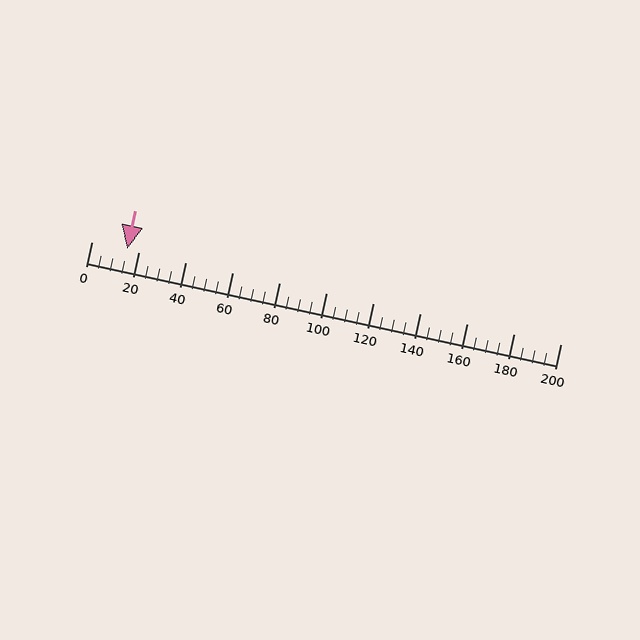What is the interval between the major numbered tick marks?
The major tick marks are spaced 20 units apart.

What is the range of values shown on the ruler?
The ruler shows values from 0 to 200.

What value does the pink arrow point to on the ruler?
The pink arrow points to approximately 15.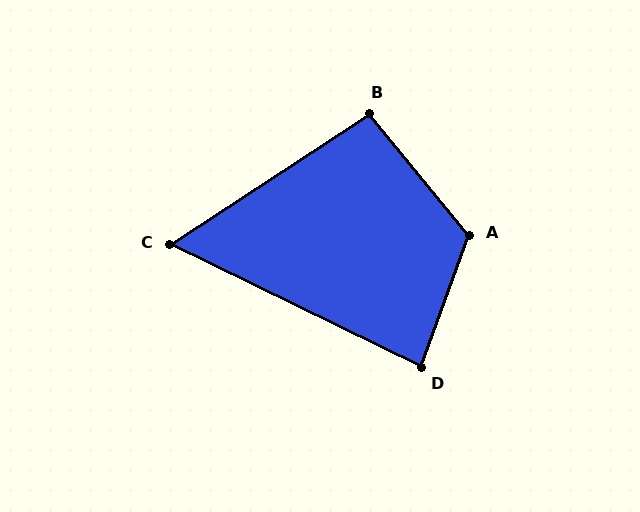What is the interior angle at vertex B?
Approximately 96 degrees (obtuse).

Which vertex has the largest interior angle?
A, at approximately 121 degrees.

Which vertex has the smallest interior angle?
C, at approximately 59 degrees.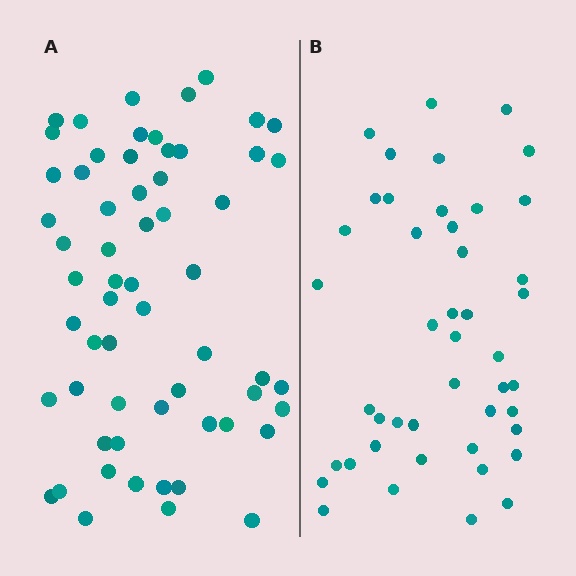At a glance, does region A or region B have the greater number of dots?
Region A (the left region) has more dots.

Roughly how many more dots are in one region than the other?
Region A has approximately 15 more dots than region B.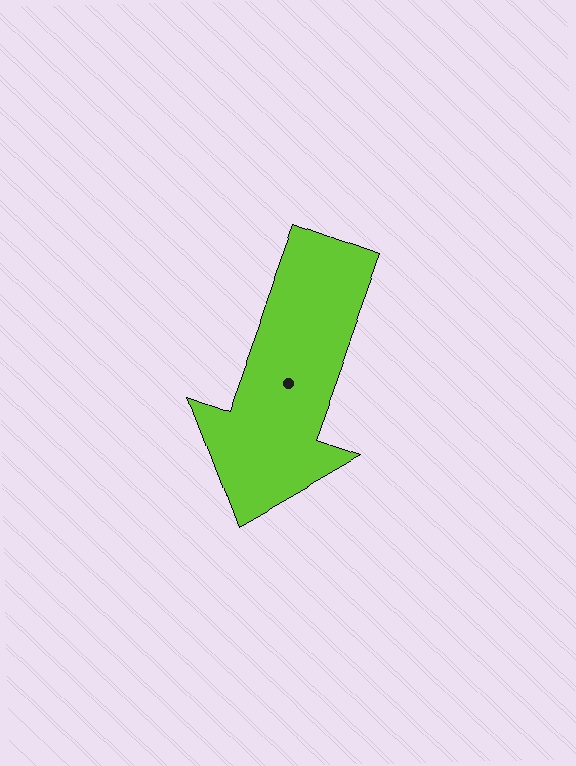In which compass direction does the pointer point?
South.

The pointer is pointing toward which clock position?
Roughly 7 o'clock.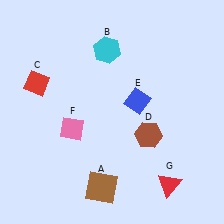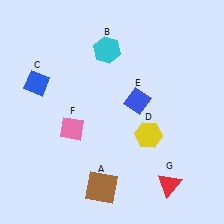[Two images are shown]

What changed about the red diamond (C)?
In Image 1, C is red. In Image 2, it changed to blue.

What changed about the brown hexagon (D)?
In Image 1, D is brown. In Image 2, it changed to yellow.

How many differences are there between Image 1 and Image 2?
There are 2 differences between the two images.